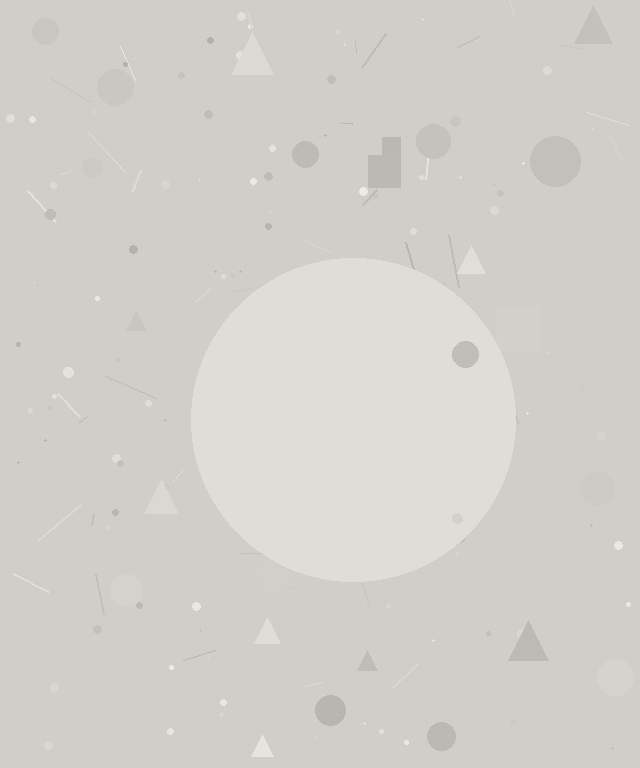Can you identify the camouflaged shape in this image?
The camouflaged shape is a circle.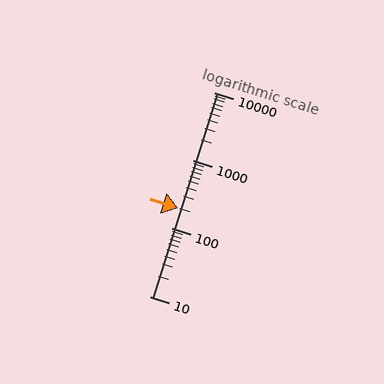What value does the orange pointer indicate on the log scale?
The pointer indicates approximately 200.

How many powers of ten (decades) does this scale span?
The scale spans 3 decades, from 10 to 10000.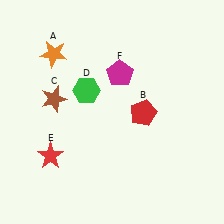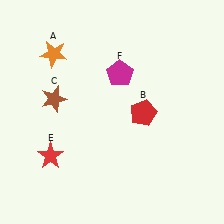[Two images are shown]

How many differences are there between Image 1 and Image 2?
There is 1 difference between the two images.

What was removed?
The green hexagon (D) was removed in Image 2.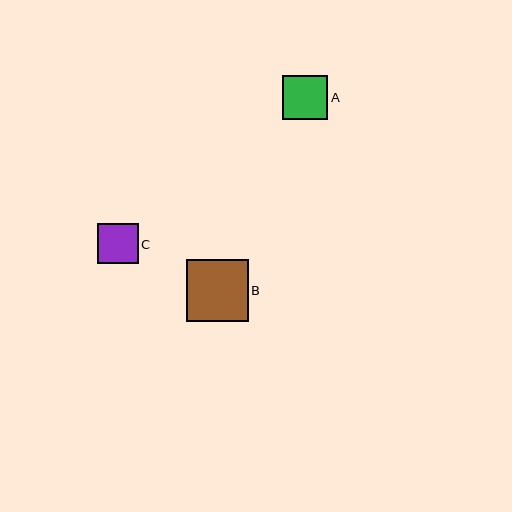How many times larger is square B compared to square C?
Square B is approximately 1.5 times the size of square C.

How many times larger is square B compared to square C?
Square B is approximately 1.5 times the size of square C.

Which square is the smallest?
Square C is the smallest with a size of approximately 41 pixels.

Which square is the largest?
Square B is the largest with a size of approximately 62 pixels.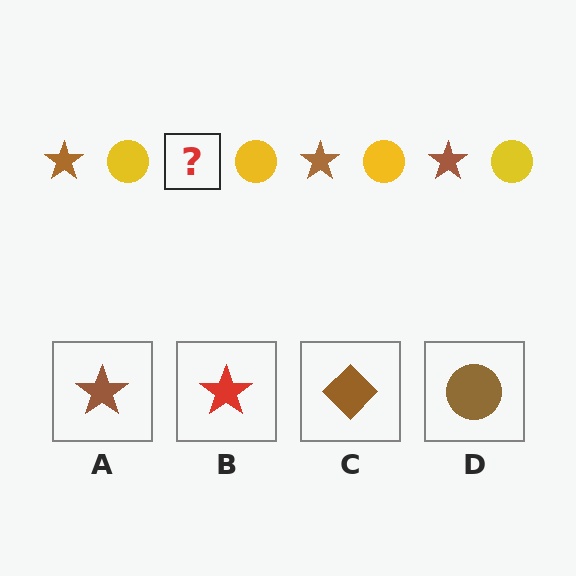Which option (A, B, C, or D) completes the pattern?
A.